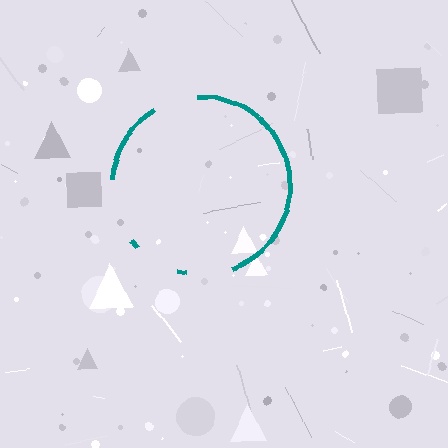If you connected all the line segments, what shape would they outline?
They would outline a circle.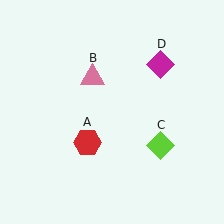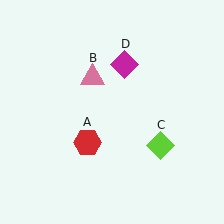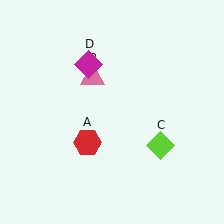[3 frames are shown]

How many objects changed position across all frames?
1 object changed position: magenta diamond (object D).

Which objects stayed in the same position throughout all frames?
Red hexagon (object A) and pink triangle (object B) and lime diamond (object C) remained stationary.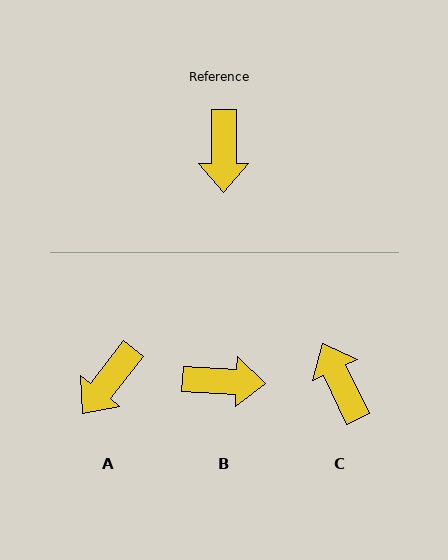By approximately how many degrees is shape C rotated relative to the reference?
Approximately 154 degrees clockwise.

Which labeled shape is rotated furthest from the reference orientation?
C, about 154 degrees away.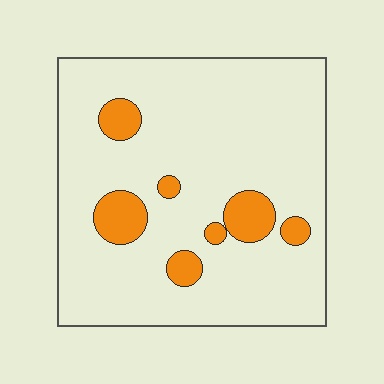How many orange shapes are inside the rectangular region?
7.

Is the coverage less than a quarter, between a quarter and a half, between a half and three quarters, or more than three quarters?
Less than a quarter.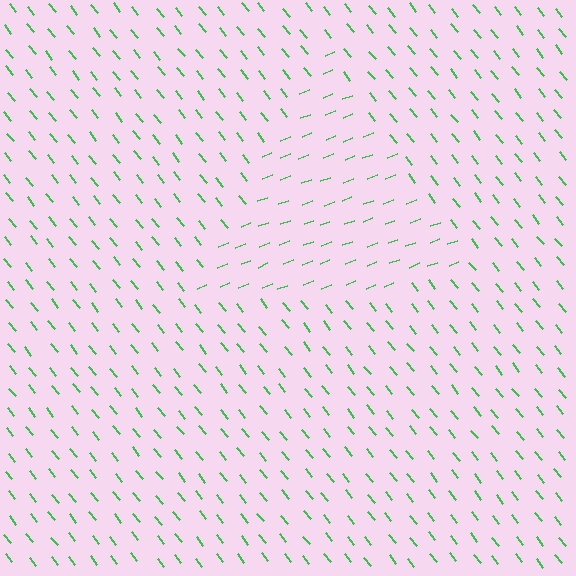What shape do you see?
I see a triangle.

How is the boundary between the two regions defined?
The boundary is defined purely by a change in line orientation (approximately 72 degrees difference). All lines are the same color and thickness.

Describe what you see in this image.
The image is filled with small green line segments. A triangle region in the image has lines oriented differently from the surrounding lines, creating a visible texture boundary.